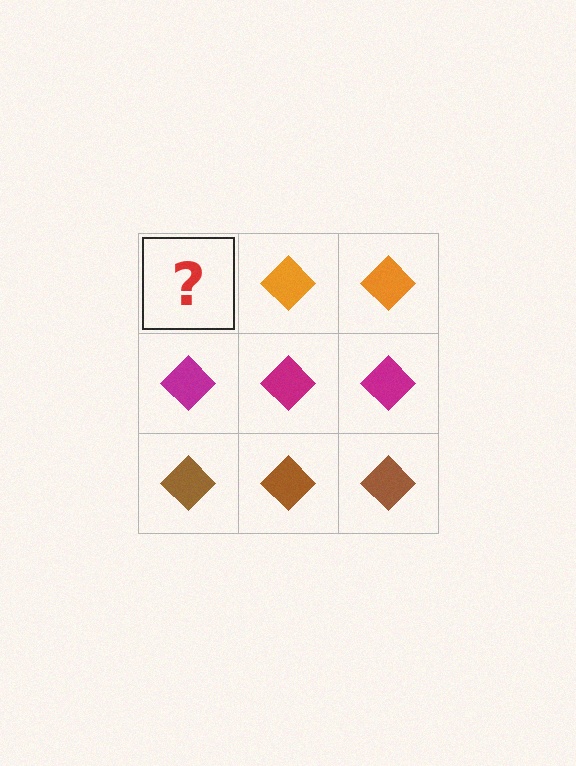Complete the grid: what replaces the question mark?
The question mark should be replaced with an orange diamond.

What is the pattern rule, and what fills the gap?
The rule is that each row has a consistent color. The gap should be filled with an orange diamond.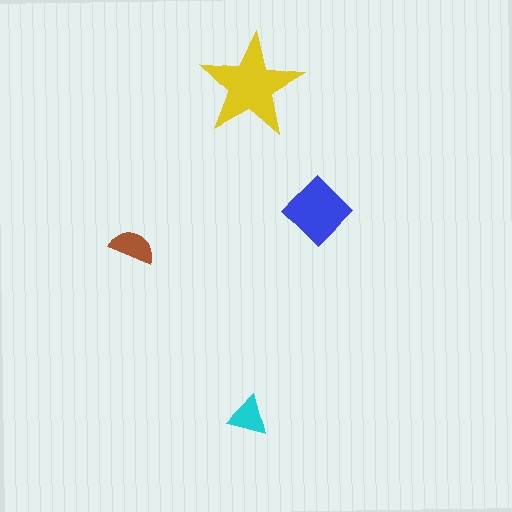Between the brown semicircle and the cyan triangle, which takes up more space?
The brown semicircle.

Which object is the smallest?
The cyan triangle.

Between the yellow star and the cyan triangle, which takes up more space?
The yellow star.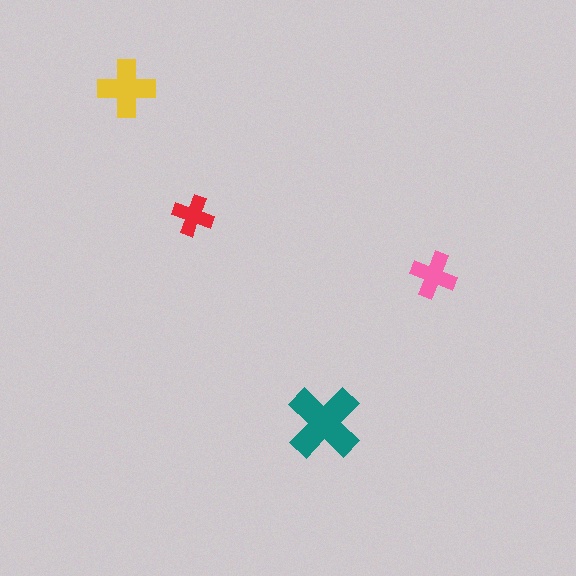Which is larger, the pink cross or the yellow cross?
The yellow one.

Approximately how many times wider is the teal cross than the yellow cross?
About 1.5 times wider.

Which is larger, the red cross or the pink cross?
The pink one.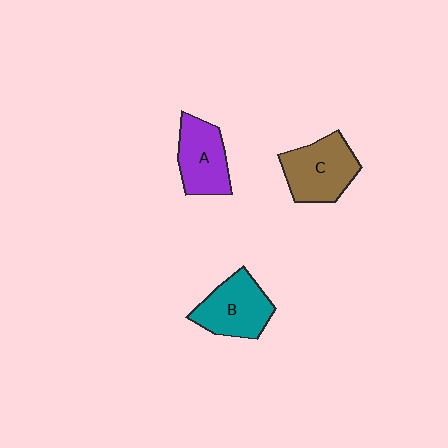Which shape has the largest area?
Shape C (brown).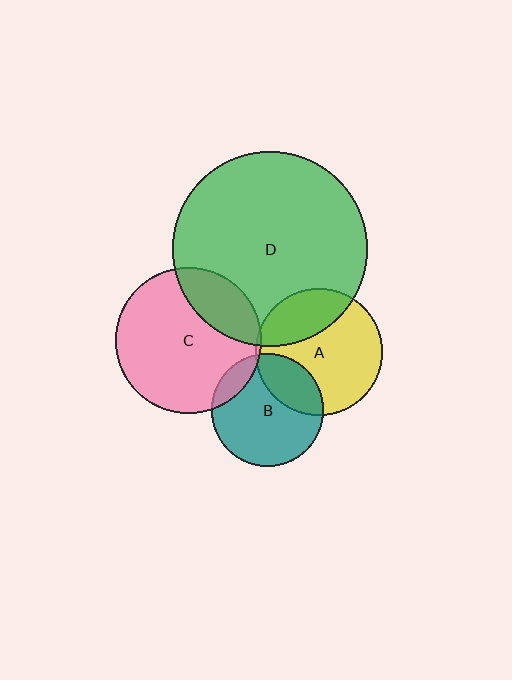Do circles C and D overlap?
Yes.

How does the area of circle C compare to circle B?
Approximately 1.7 times.